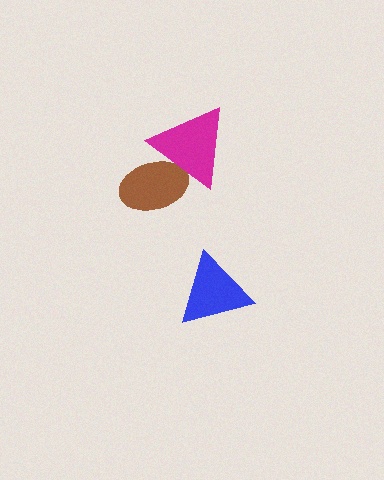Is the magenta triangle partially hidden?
No, no other shape covers it.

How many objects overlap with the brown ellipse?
1 object overlaps with the brown ellipse.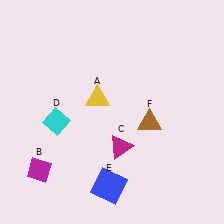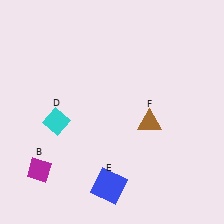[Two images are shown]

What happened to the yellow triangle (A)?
The yellow triangle (A) was removed in Image 2. It was in the top-left area of Image 1.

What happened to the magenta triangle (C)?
The magenta triangle (C) was removed in Image 2. It was in the bottom-right area of Image 1.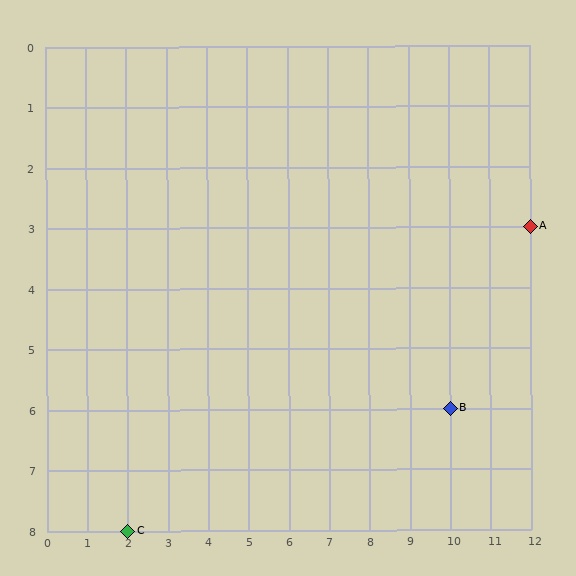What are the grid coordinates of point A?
Point A is at grid coordinates (12, 3).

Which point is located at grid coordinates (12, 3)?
Point A is at (12, 3).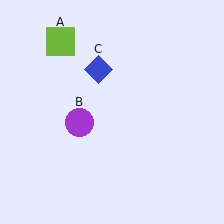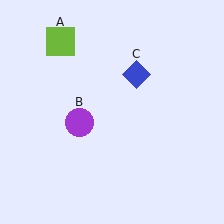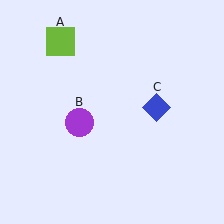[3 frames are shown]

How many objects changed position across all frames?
1 object changed position: blue diamond (object C).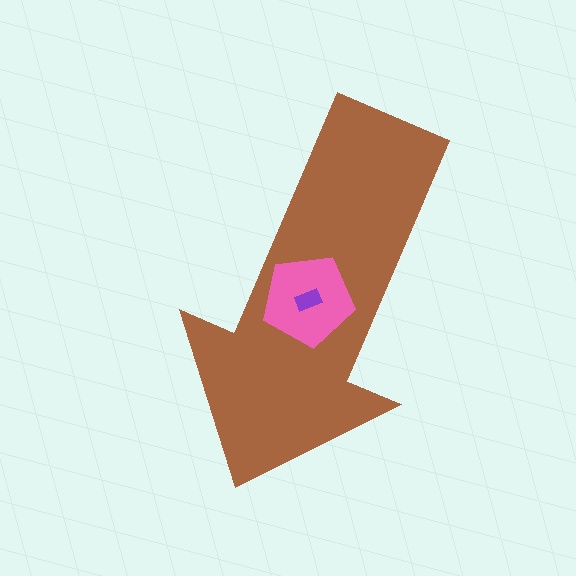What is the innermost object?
The purple rectangle.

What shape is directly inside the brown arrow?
The pink pentagon.